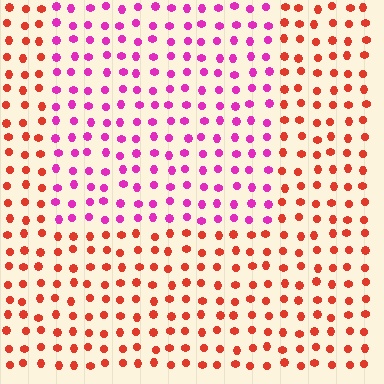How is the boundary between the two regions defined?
The boundary is defined purely by a slight shift in hue (about 53 degrees). Spacing, size, and orientation are identical on both sides.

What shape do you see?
I see a rectangle.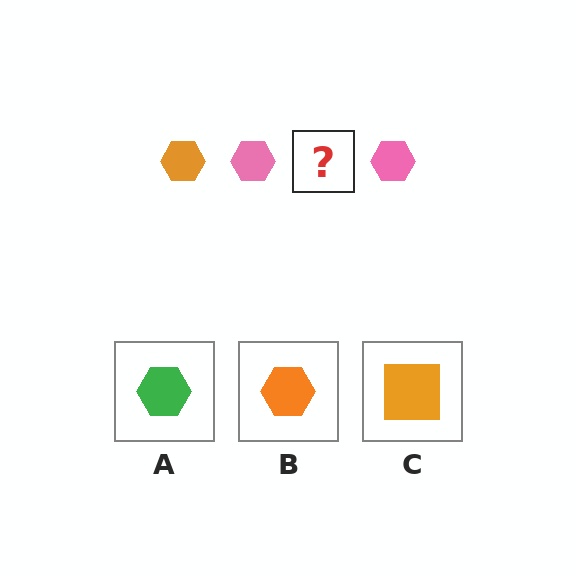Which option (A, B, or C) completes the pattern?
B.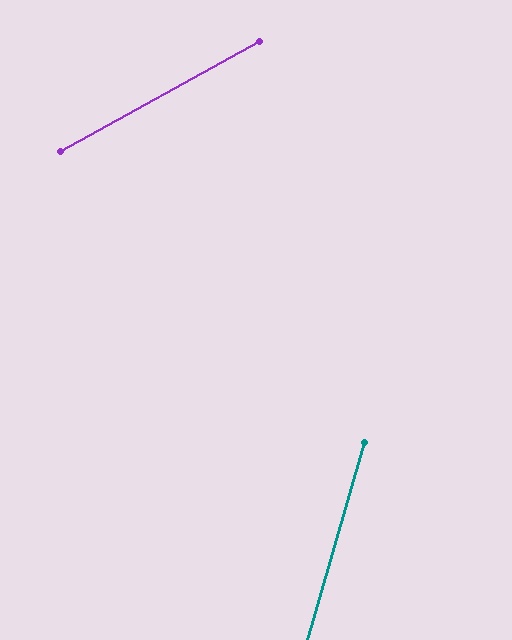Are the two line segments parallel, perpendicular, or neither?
Neither parallel nor perpendicular — they differ by about 45°.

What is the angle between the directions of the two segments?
Approximately 45 degrees.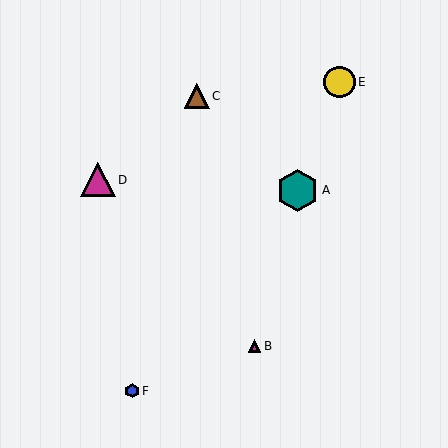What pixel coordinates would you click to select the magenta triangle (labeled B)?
Click at (255, 346) to select the magenta triangle B.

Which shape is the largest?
The teal hexagon (labeled A) is the largest.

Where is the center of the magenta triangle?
The center of the magenta triangle is at (255, 346).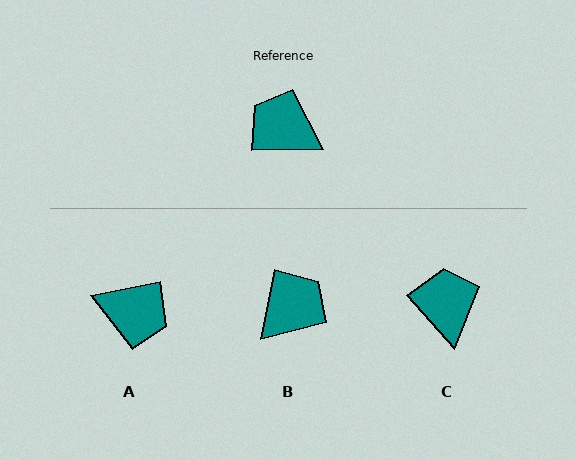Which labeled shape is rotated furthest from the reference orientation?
A, about 169 degrees away.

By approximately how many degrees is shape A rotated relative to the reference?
Approximately 169 degrees clockwise.